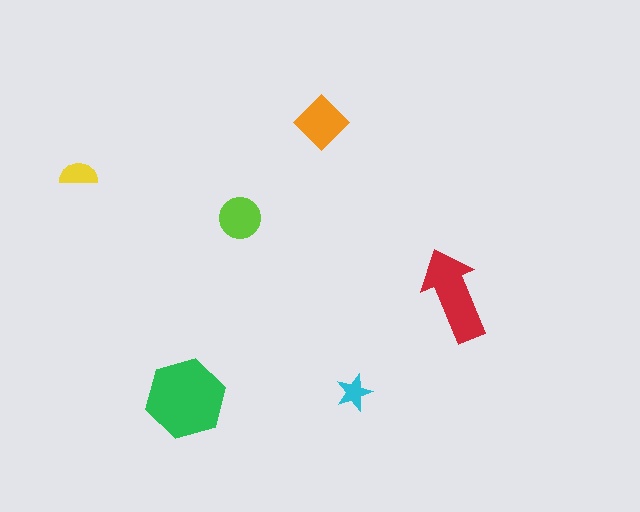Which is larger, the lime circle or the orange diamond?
The orange diamond.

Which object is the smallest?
The cyan star.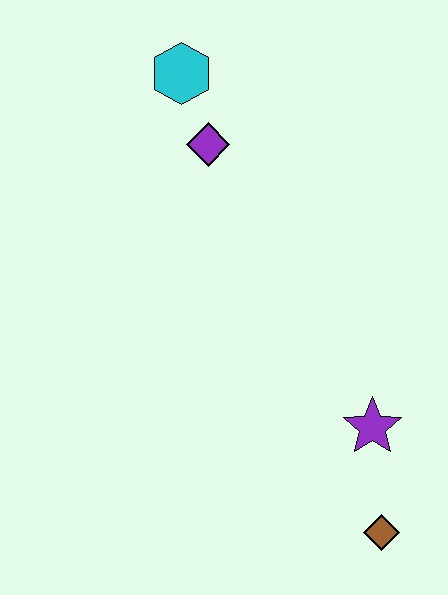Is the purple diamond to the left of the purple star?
Yes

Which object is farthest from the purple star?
The cyan hexagon is farthest from the purple star.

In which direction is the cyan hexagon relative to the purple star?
The cyan hexagon is above the purple star.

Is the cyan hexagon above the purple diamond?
Yes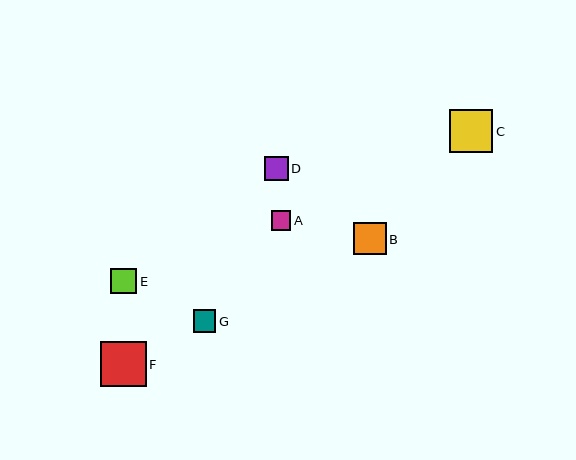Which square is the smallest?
Square A is the smallest with a size of approximately 20 pixels.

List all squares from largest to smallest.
From largest to smallest: F, C, B, E, D, G, A.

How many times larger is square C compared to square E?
Square C is approximately 1.7 times the size of square E.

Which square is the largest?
Square F is the largest with a size of approximately 45 pixels.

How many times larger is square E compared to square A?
Square E is approximately 1.3 times the size of square A.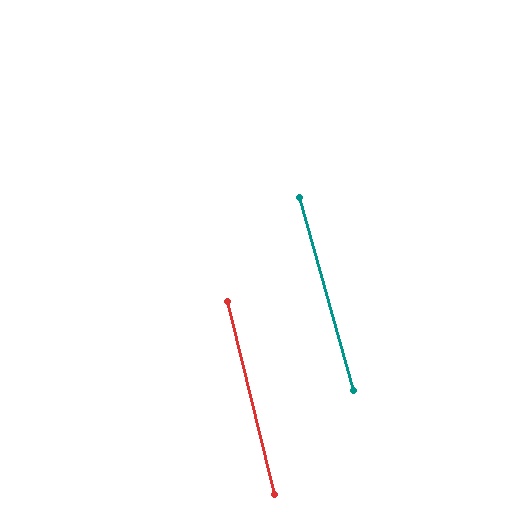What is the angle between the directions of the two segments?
Approximately 2 degrees.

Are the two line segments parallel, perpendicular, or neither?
Parallel — their directions differ by only 1.9°.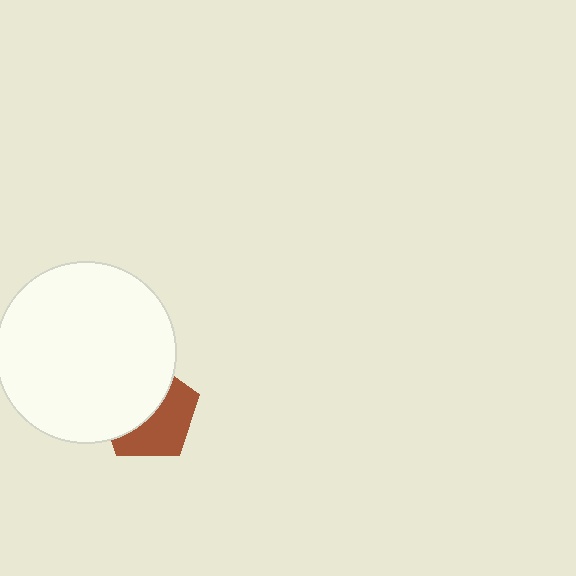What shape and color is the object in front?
The object in front is a white circle.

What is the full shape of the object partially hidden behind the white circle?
The partially hidden object is a brown pentagon.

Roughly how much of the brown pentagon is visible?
About half of it is visible (roughly 49%).